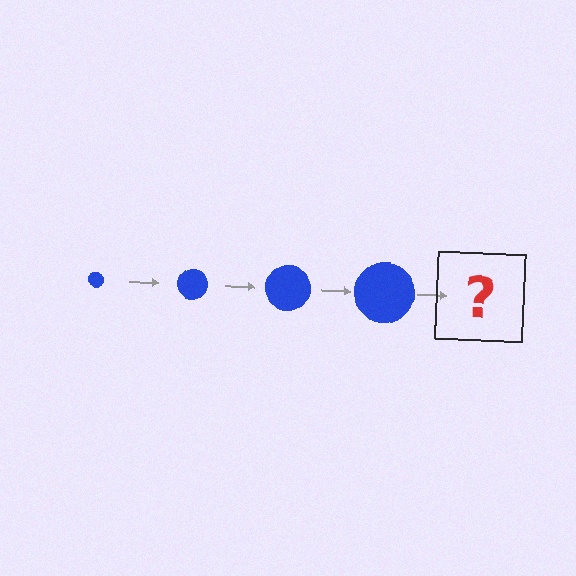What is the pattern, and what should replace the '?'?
The pattern is that the circle gets progressively larger each step. The '?' should be a blue circle, larger than the previous one.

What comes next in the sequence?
The next element should be a blue circle, larger than the previous one.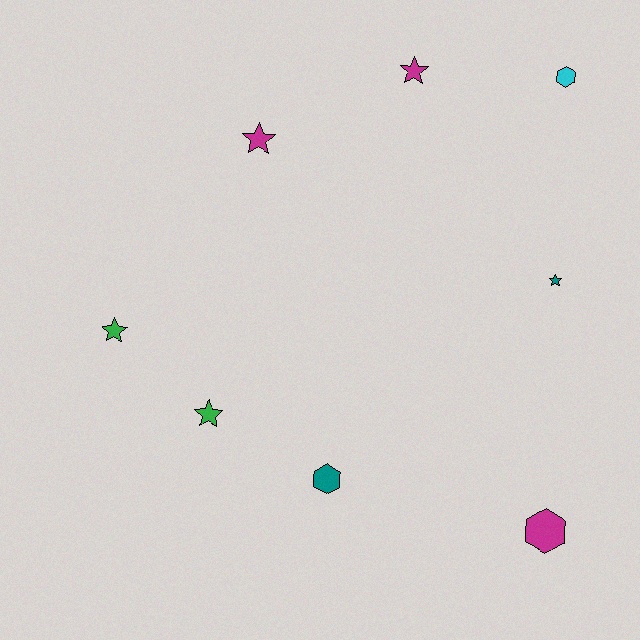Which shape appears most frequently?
Star, with 5 objects.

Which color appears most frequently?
Magenta, with 3 objects.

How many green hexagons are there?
There are no green hexagons.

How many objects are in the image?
There are 8 objects.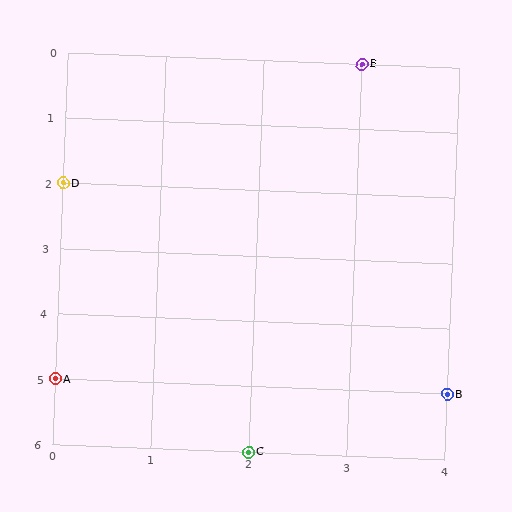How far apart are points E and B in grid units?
Points E and B are 1 column and 5 rows apart (about 5.1 grid units diagonally).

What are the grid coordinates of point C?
Point C is at grid coordinates (2, 6).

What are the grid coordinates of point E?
Point E is at grid coordinates (3, 0).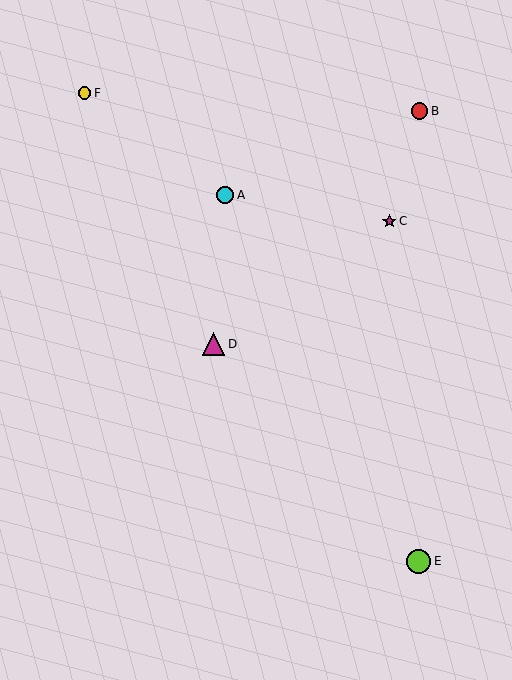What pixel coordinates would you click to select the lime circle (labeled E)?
Click at (419, 561) to select the lime circle E.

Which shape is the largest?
The lime circle (labeled E) is the largest.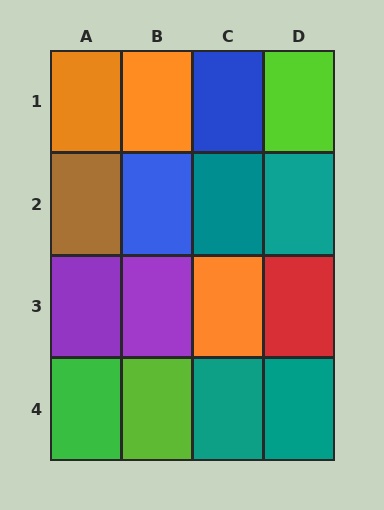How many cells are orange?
3 cells are orange.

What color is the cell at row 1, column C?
Blue.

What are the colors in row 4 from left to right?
Green, lime, teal, teal.